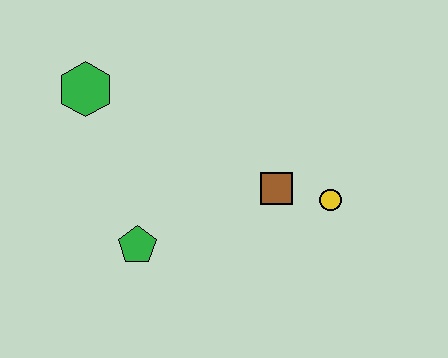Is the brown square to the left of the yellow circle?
Yes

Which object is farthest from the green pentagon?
The yellow circle is farthest from the green pentagon.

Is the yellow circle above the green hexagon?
No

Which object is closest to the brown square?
The yellow circle is closest to the brown square.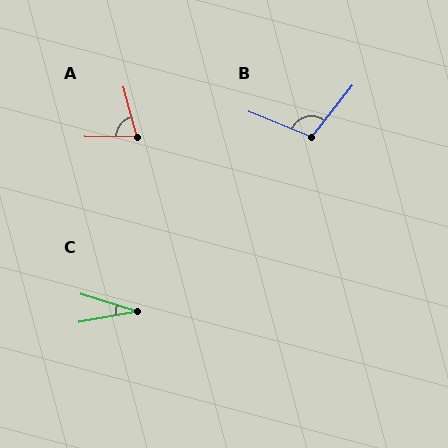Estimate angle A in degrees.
Approximately 74 degrees.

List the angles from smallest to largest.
C (27°), A (74°), B (105°).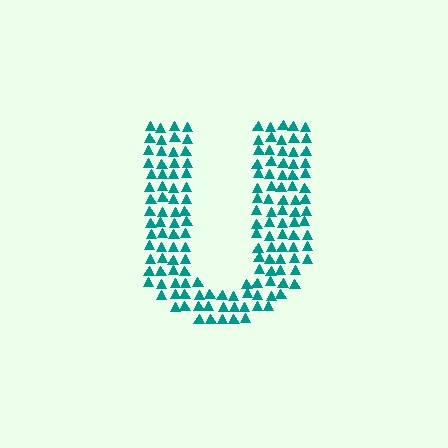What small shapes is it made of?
It is made of small triangles.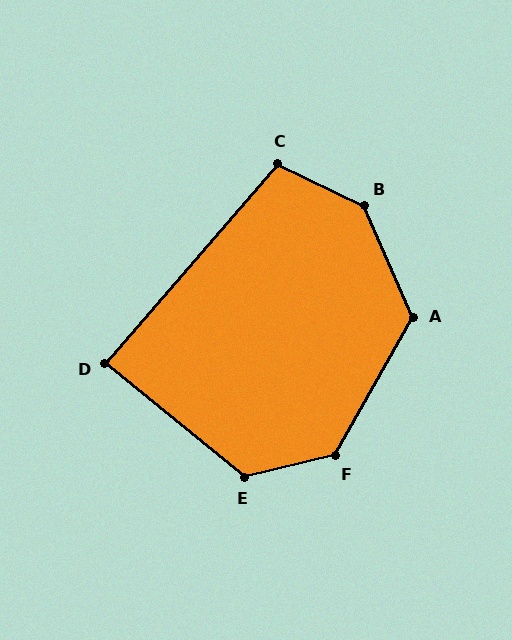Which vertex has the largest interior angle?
B, at approximately 139 degrees.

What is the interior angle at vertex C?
Approximately 105 degrees (obtuse).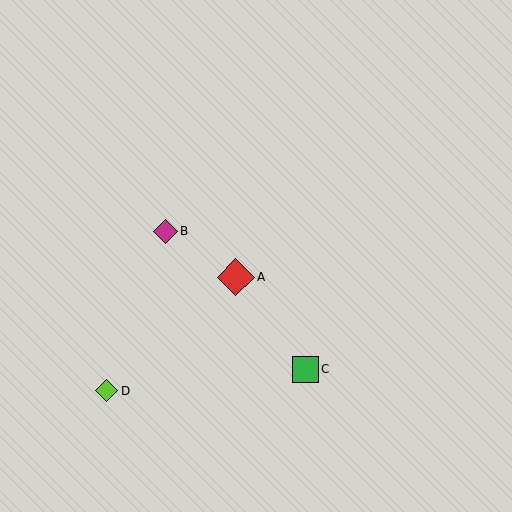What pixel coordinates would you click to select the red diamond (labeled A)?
Click at (236, 277) to select the red diamond A.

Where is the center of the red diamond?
The center of the red diamond is at (236, 277).